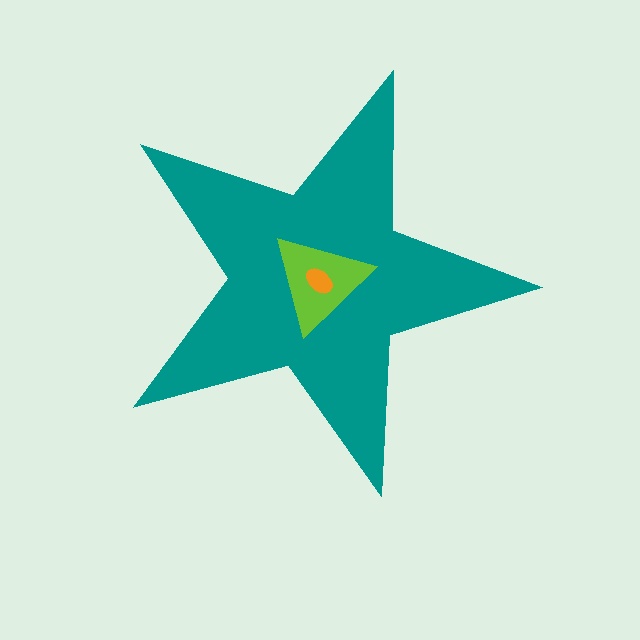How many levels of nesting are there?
3.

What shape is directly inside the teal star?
The lime triangle.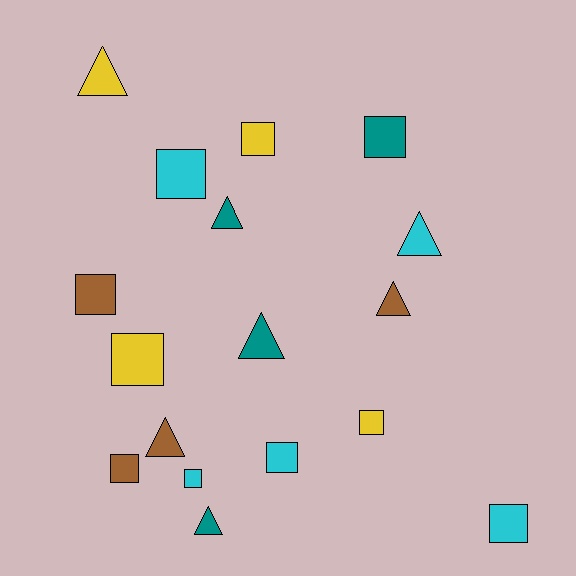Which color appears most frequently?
Cyan, with 5 objects.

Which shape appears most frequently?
Square, with 10 objects.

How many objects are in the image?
There are 17 objects.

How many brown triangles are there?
There are 2 brown triangles.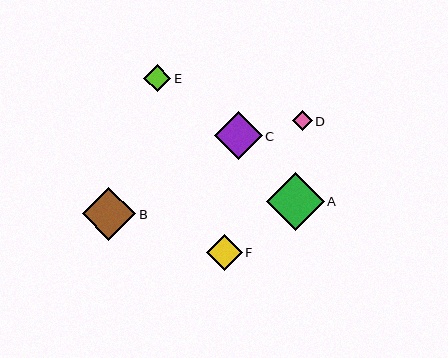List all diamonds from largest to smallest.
From largest to smallest: A, B, C, F, E, D.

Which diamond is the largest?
Diamond A is the largest with a size of approximately 58 pixels.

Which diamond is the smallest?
Diamond D is the smallest with a size of approximately 20 pixels.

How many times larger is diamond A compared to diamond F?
Diamond A is approximately 1.6 times the size of diamond F.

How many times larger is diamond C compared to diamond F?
Diamond C is approximately 1.4 times the size of diamond F.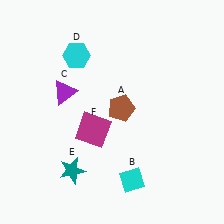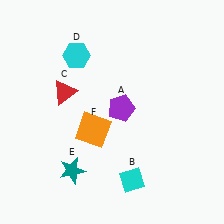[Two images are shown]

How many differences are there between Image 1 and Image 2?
There are 3 differences between the two images.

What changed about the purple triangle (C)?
In Image 1, C is purple. In Image 2, it changed to red.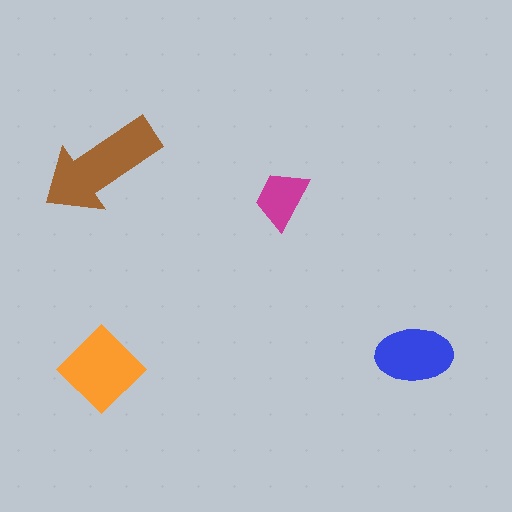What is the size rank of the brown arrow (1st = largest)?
1st.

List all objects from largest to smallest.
The brown arrow, the orange diamond, the blue ellipse, the magenta trapezoid.